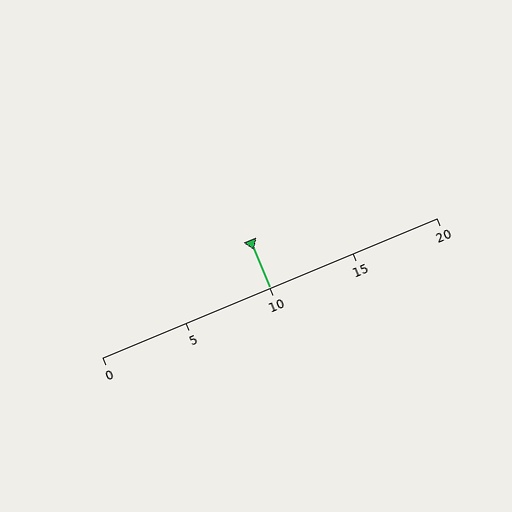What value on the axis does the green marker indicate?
The marker indicates approximately 10.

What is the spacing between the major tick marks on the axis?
The major ticks are spaced 5 apart.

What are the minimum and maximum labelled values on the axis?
The axis runs from 0 to 20.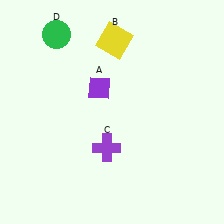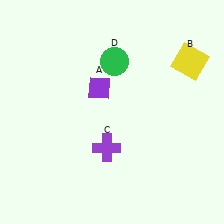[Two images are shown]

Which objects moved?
The objects that moved are: the yellow square (B), the green circle (D).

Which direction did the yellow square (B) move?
The yellow square (B) moved right.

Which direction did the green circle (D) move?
The green circle (D) moved right.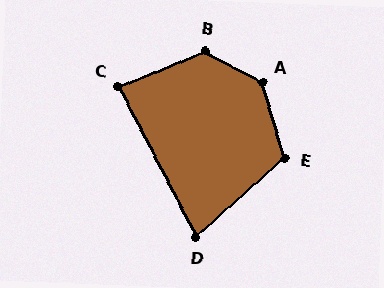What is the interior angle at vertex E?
Approximately 116 degrees (obtuse).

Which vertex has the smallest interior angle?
D, at approximately 75 degrees.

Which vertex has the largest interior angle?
A, at approximately 135 degrees.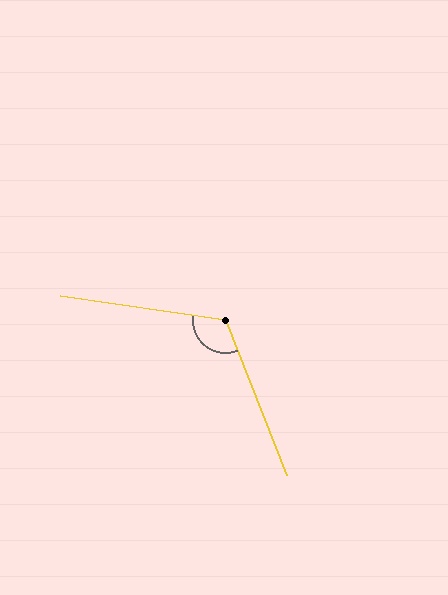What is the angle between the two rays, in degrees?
Approximately 120 degrees.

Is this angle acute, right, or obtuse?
It is obtuse.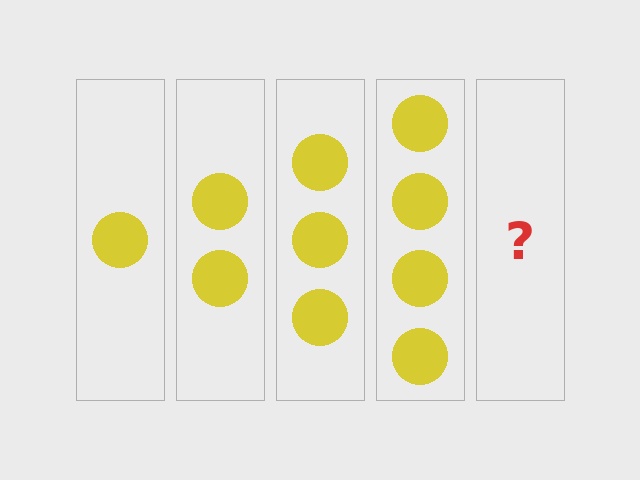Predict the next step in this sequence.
The next step is 5 circles.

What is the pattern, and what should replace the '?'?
The pattern is that each step adds one more circle. The '?' should be 5 circles.